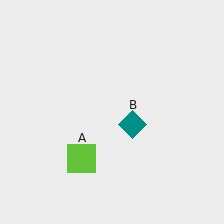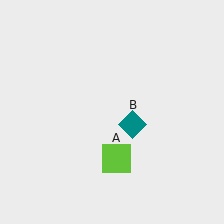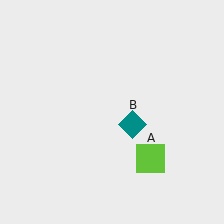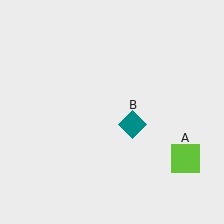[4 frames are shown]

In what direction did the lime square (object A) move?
The lime square (object A) moved right.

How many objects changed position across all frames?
1 object changed position: lime square (object A).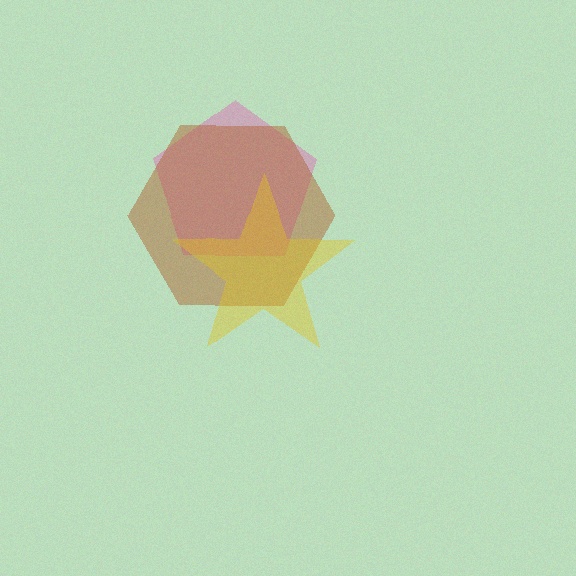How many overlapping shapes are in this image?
There are 3 overlapping shapes in the image.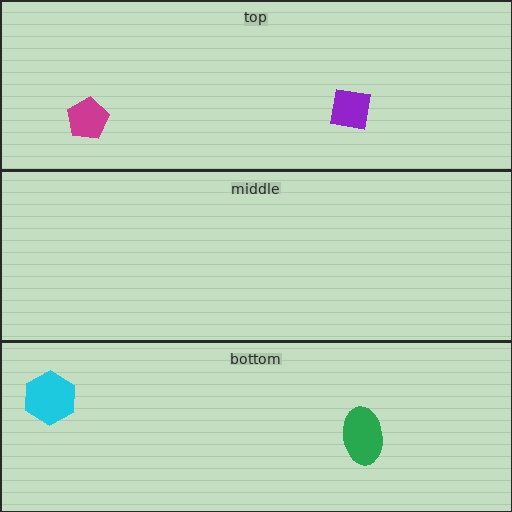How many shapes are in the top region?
2.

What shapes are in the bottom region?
The cyan hexagon, the green ellipse.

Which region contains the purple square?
The top region.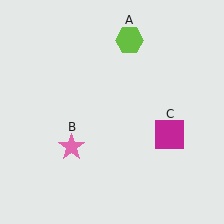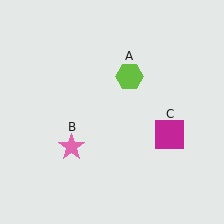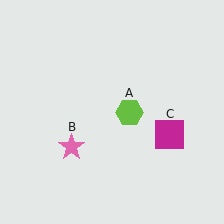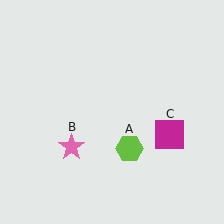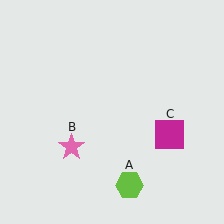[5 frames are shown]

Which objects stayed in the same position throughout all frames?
Pink star (object B) and magenta square (object C) remained stationary.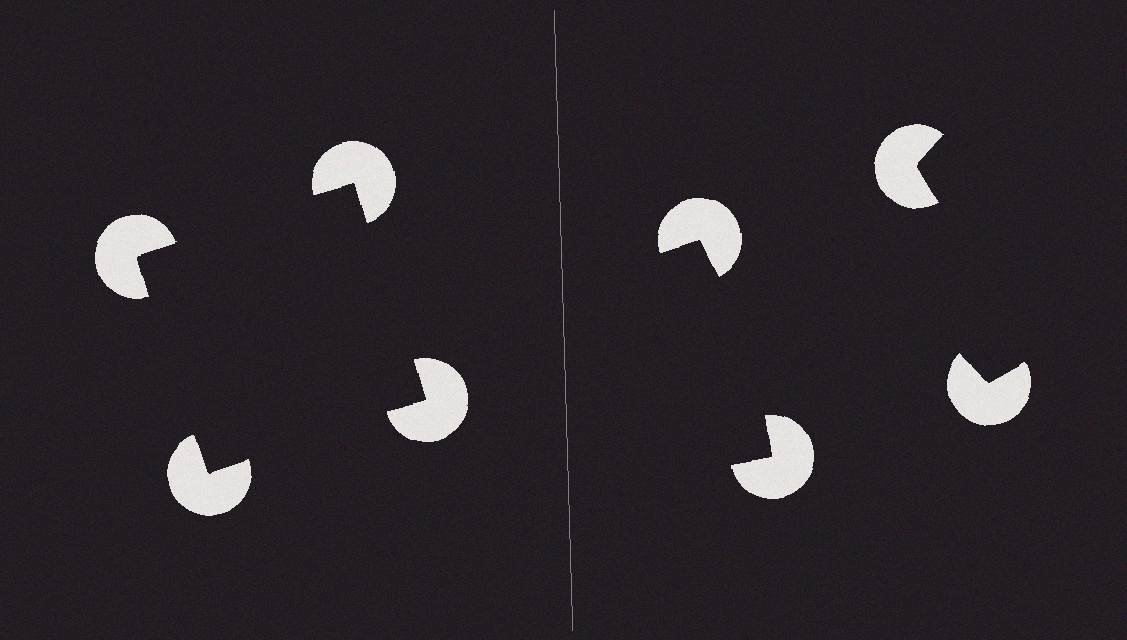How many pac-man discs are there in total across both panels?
8 — 4 on each side.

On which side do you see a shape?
An illusory square appears on the left side. On the right side the wedge cuts are rotated, so no coherent shape forms.